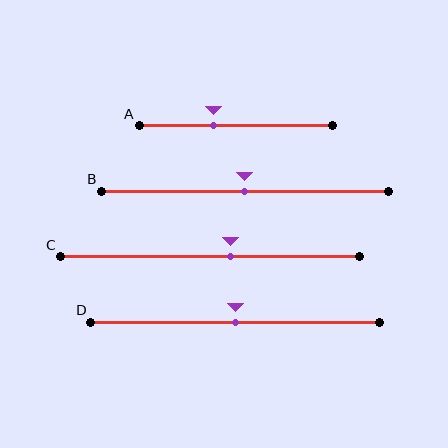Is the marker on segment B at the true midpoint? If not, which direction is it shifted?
Yes, the marker on segment B is at the true midpoint.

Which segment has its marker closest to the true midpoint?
Segment B has its marker closest to the true midpoint.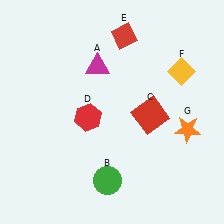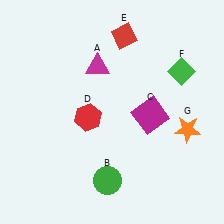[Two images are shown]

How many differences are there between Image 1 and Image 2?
There are 2 differences between the two images.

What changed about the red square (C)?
In Image 1, C is red. In Image 2, it changed to magenta.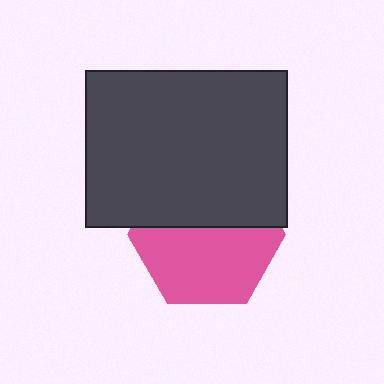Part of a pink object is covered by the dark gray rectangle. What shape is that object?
It is a hexagon.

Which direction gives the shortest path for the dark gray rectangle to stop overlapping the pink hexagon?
Moving up gives the shortest separation.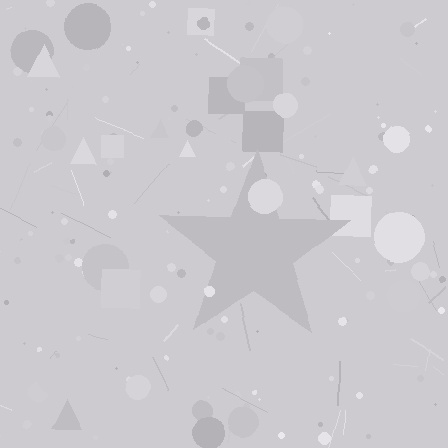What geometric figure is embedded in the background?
A star is embedded in the background.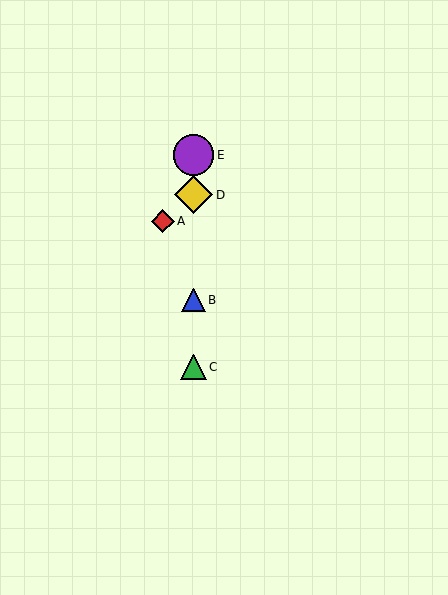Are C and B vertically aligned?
Yes, both are at x≈193.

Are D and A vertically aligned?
No, D is at x≈193 and A is at x≈163.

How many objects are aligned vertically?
4 objects (B, C, D, E) are aligned vertically.